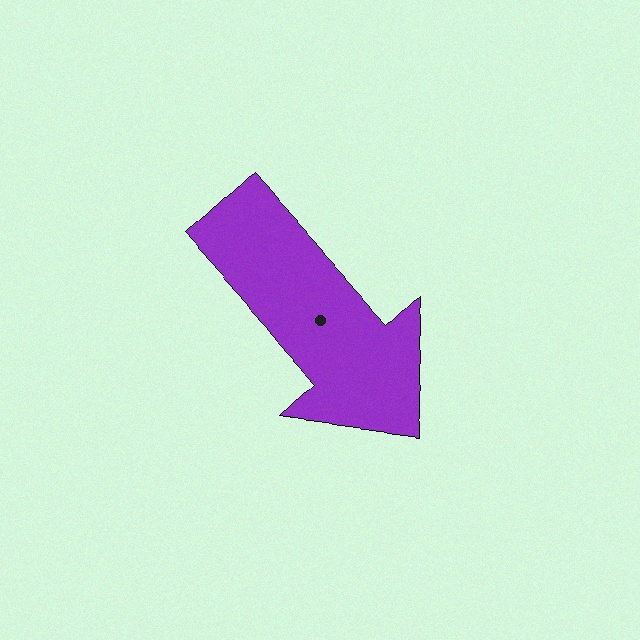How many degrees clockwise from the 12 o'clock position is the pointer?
Approximately 138 degrees.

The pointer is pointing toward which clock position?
Roughly 5 o'clock.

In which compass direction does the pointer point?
Southeast.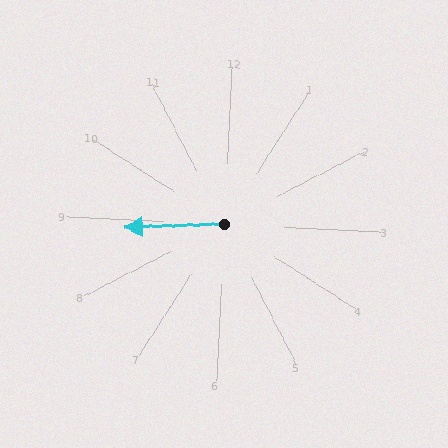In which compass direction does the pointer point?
West.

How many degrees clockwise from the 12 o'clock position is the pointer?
Approximately 265 degrees.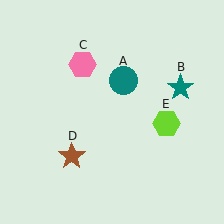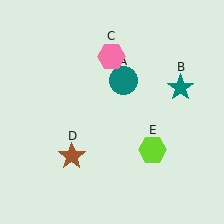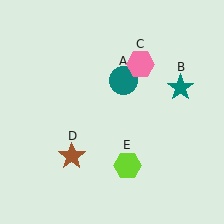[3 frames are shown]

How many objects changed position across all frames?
2 objects changed position: pink hexagon (object C), lime hexagon (object E).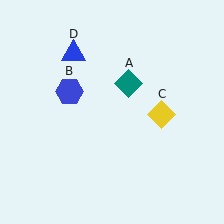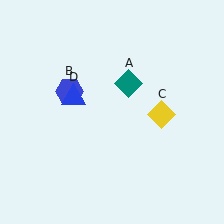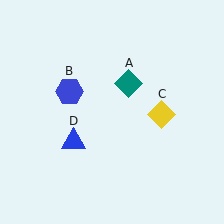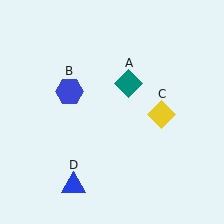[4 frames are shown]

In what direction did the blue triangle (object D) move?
The blue triangle (object D) moved down.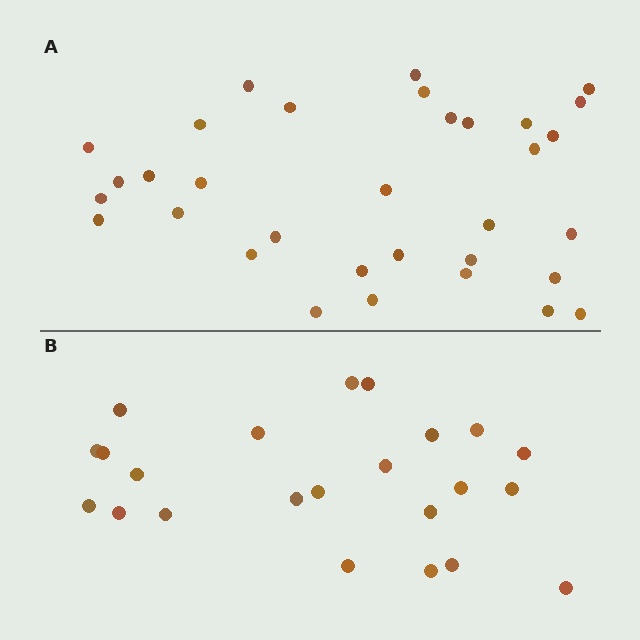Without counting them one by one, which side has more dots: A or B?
Region A (the top region) has more dots.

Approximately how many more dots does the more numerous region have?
Region A has roughly 10 or so more dots than region B.